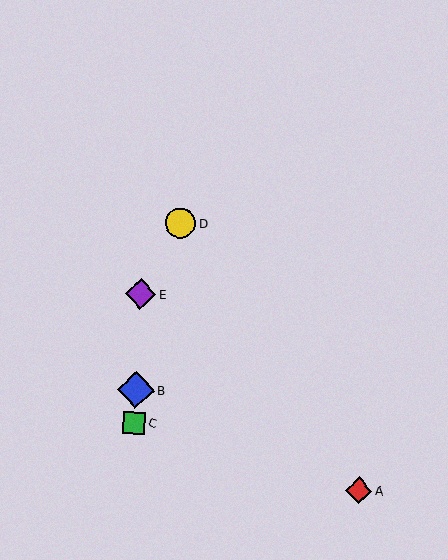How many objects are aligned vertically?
3 objects (B, C, E) are aligned vertically.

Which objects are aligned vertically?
Objects B, C, E are aligned vertically.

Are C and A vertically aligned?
No, C is at x≈134 and A is at x≈359.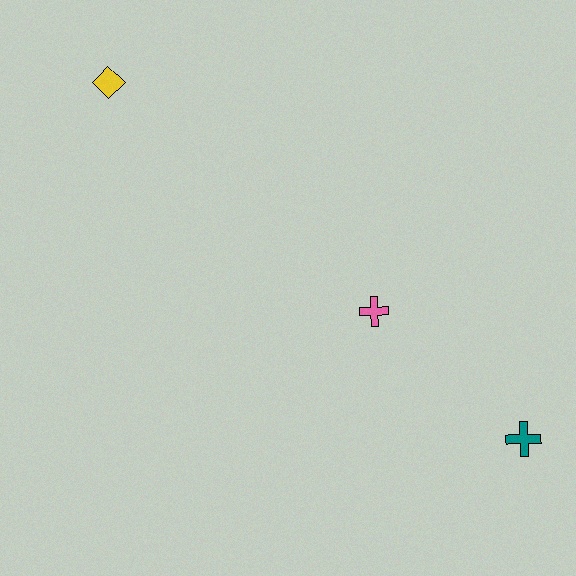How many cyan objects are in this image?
There are no cyan objects.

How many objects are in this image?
There are 3 objects.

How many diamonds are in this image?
There is 1 diamond.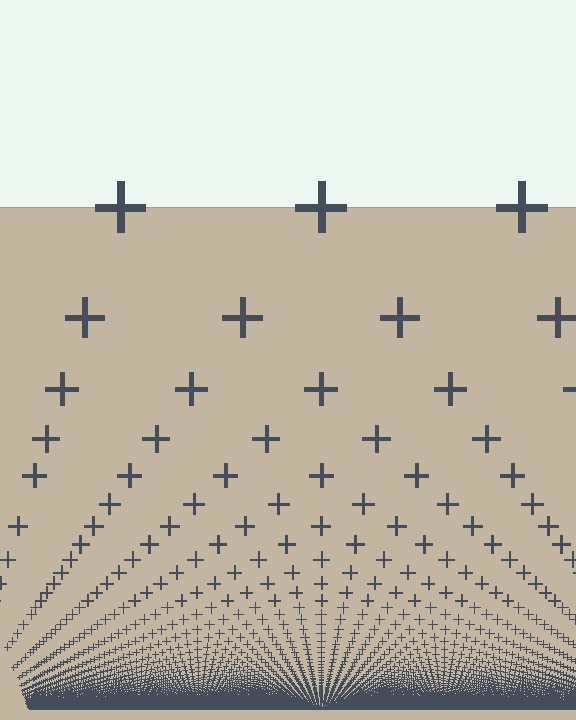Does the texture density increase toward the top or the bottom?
Density increases toward the bottom.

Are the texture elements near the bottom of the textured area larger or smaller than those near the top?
Smaller. The gradient is inverted — elements near the bottom are smaller and denser.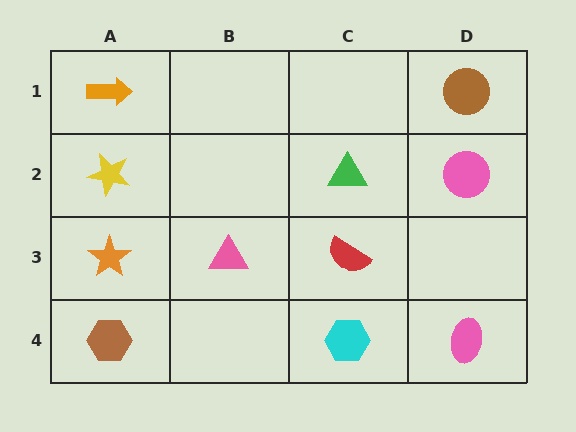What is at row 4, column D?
A pink ellipse.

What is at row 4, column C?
A cyan hexagon.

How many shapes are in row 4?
3 shapes.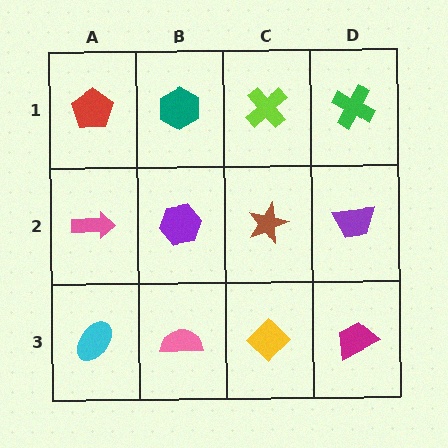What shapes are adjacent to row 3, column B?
A purple hexagon (row 2, column B), a cyan ellipse (row 3, column A), a yellow diamond (row 3, column C).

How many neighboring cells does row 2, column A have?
3.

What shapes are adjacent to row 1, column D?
A purple trapezoid (row 2, column D), a lime cross (row 1, column C).